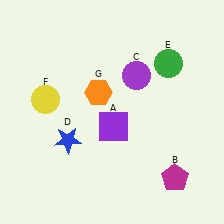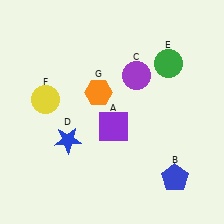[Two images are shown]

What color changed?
The pentagon (B) changed from magenta in Image 1 to blue in Image 2.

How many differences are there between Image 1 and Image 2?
There is 1 difference between the two images.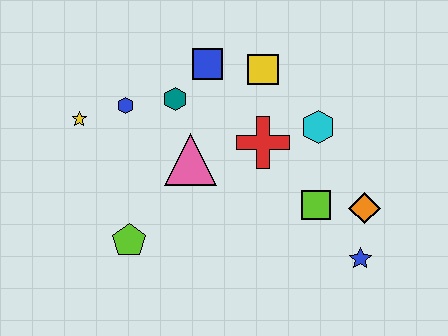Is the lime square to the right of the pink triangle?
Yes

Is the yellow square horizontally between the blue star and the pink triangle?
Yes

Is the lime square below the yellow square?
Yes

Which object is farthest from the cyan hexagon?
The yellow star is farthest from the cyan hexagon.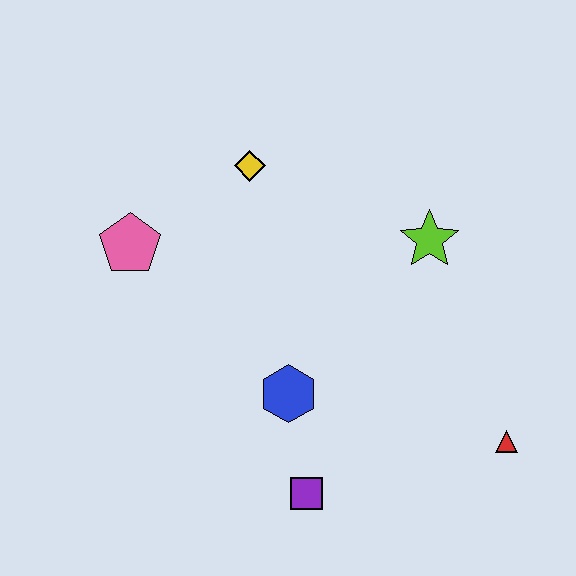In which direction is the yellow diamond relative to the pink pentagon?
The yellow diamond is to the right of the pink pentagon.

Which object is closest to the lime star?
The yellow diamond is closest to the lime star.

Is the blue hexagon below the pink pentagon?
Yes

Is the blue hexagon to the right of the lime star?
No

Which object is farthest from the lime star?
The pink pentagon is farthest from the lime star.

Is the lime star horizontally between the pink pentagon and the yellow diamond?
No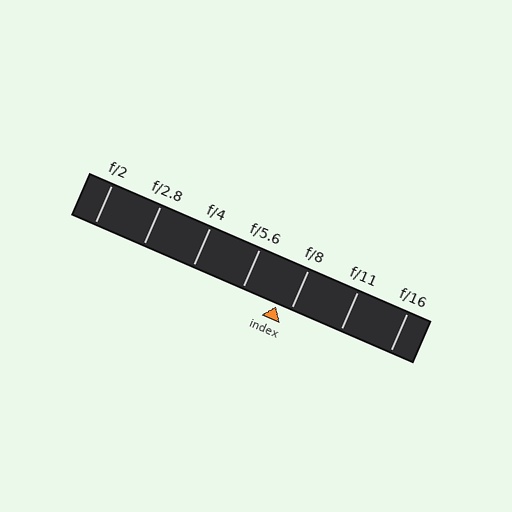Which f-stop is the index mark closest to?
The index mark is closest to f/8.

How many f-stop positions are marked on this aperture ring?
There are 7 f-stop positions marked.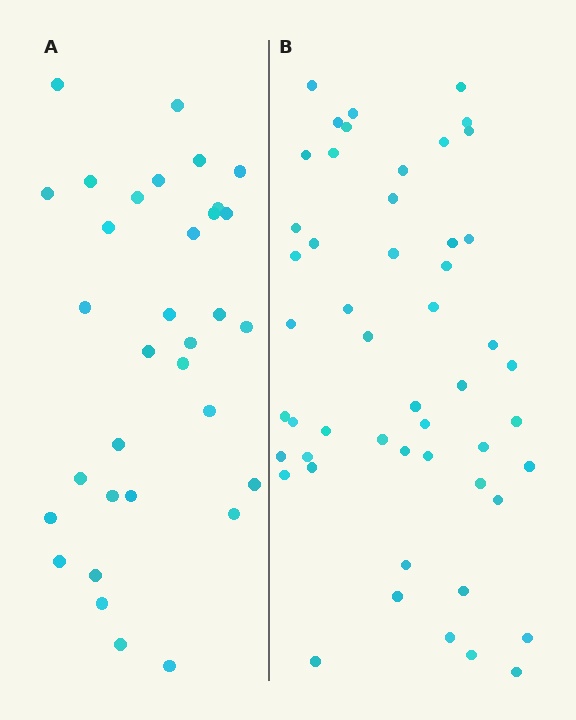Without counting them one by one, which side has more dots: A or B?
Region B (the right region) has more dots.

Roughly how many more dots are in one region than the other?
Region B has approximately 20 more dots than region A.